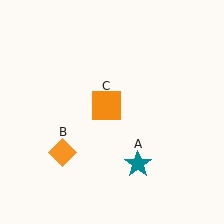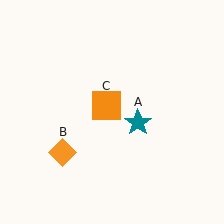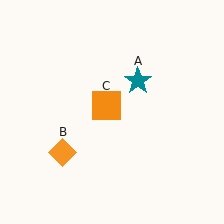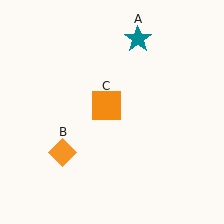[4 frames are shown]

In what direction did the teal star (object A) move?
The teal star (object A) moved up.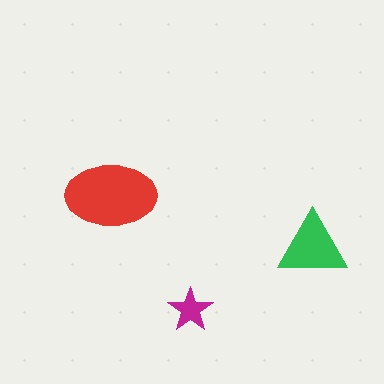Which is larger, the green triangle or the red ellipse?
The red ellipse.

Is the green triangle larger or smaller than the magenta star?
Larger.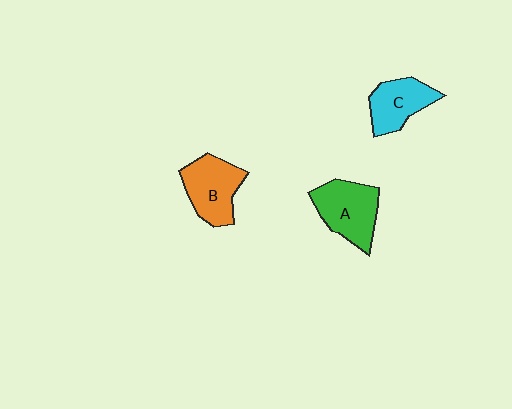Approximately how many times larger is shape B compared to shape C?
Approximately 1.2 times.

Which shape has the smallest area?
Shape C (cyan).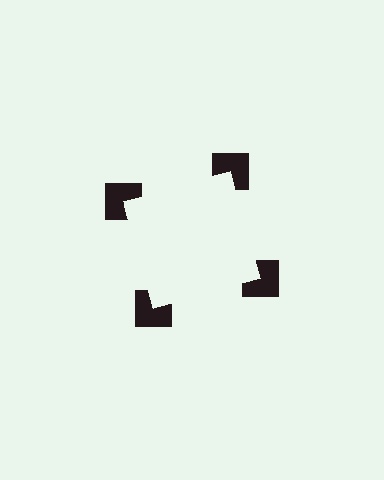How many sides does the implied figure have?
4 sides.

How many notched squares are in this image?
There are 4 — one at each vertex of the illusory square.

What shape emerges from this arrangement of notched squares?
An illusory square — its edges are inferred from the aligned wedge cuts in the notched squares, not physically drawn.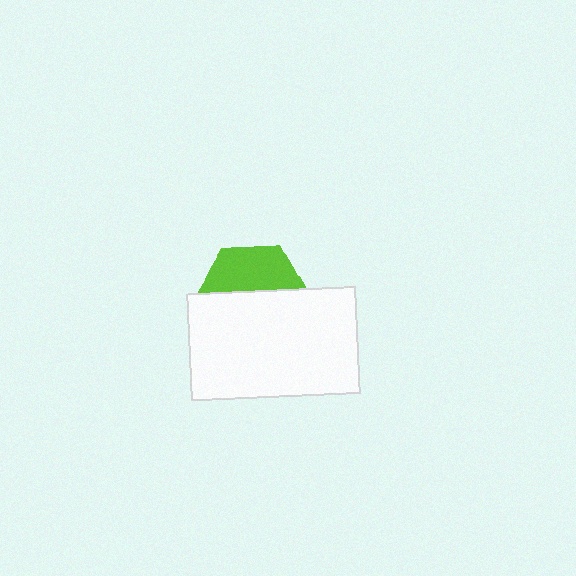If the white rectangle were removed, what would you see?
You would see the complete lime hexagon.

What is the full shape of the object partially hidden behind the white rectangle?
The partially hidden object is a lime hexagon.